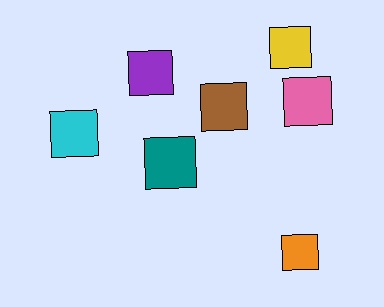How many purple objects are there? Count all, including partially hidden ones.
There is 1 purple object.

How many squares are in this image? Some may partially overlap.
There are 7 squares.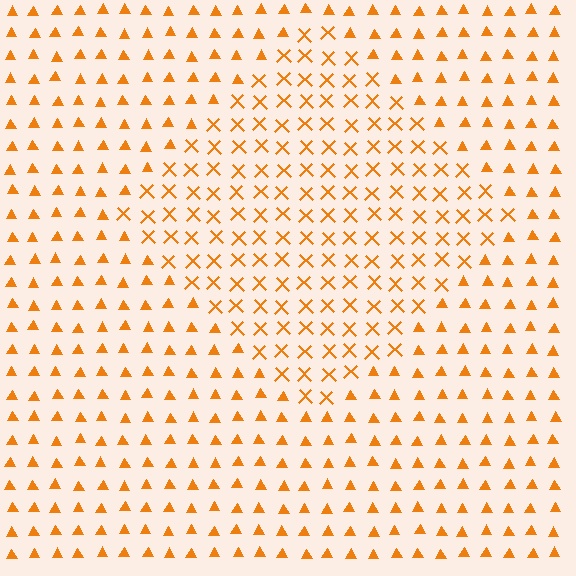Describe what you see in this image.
The image is filled with small orange elements arranged in a uniform grid. A diamond-shaped region contains X marks, while the surrounding area contains triangles. The boundary is defined purely by the change in element shape.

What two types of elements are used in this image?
The image uses X marks inside the diamond region and triangles outside it.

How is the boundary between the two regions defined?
The boundary is defined by a change in element shape: X marks inside vs. triangles outside. All elements share the same color and spacing.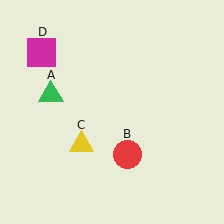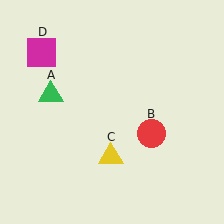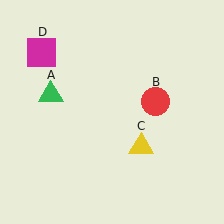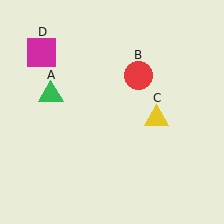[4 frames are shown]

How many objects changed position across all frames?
2 objects changed position: red circle (object B), yellow triangle (object C).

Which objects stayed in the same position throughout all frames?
Green triangle (object A) and magenta square (object D) remained stationary.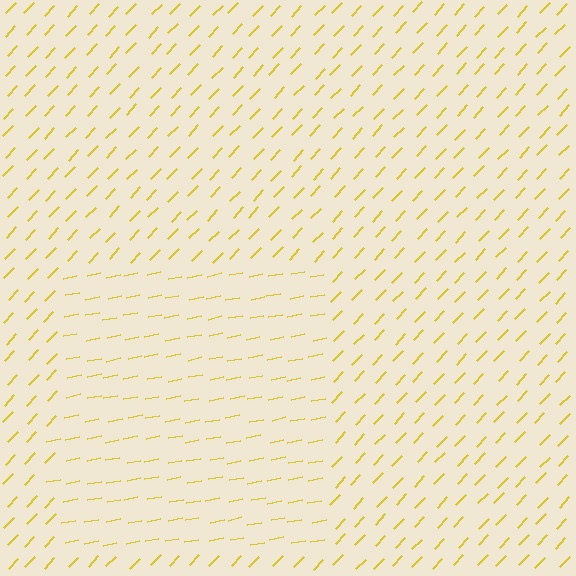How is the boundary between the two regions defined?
The boundary is defined purely by a change in line orientation (approximately 35 degrees difference). All lines are the same color and thickness.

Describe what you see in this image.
The image is filled with small yellow line segments. A rectangle region in the image has lines oriented differently from the surrounding lines, creating a visible texture boundary.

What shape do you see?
I see a rectangle.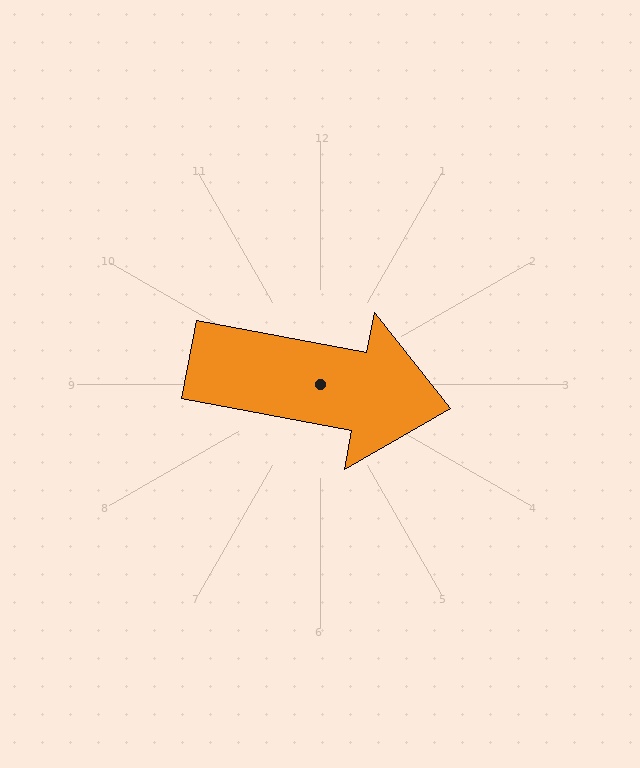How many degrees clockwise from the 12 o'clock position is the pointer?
Approximately 101 degrees.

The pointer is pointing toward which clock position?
Roughly 3 o'clock.